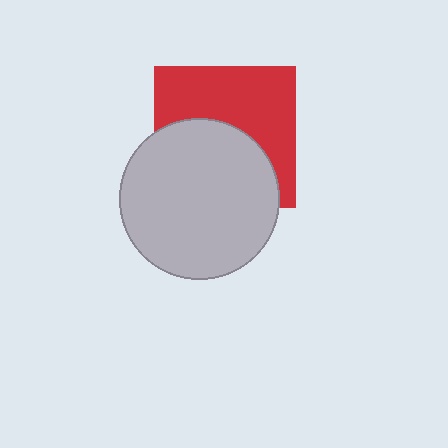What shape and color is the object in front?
The object in front is a light gray circle.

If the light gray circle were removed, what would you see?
You would see the complete red square.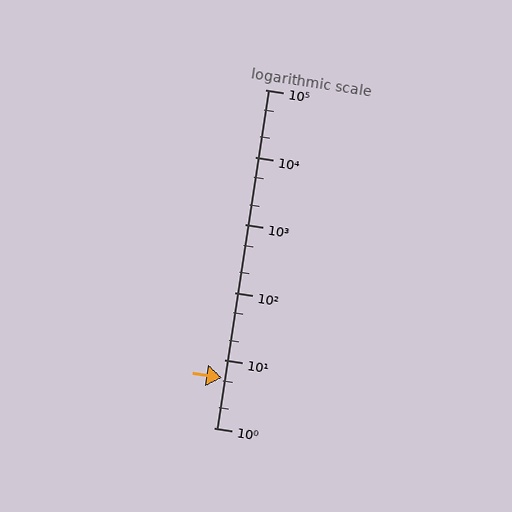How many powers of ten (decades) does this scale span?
The scale spans 5 decades, from 1 to 100000.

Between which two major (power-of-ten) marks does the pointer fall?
The pointer is between 1 and 10.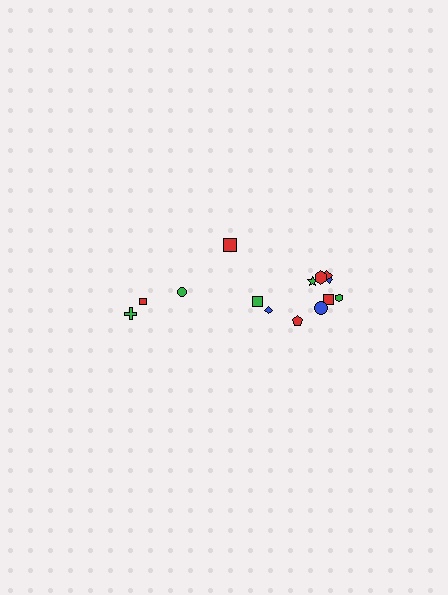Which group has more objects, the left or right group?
The right group.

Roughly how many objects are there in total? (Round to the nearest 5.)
Roughly 15 objects in total.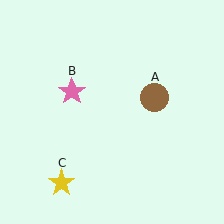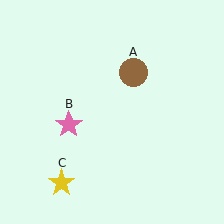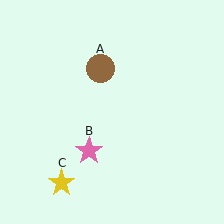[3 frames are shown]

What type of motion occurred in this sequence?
The brown circle (object A), pink star (object B) rotated counterclockwise around the center of the scene.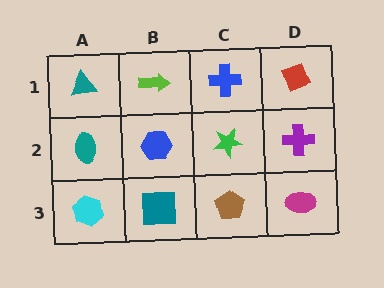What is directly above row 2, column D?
A red diamond.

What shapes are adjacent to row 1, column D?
A purple cross (row 2, column D), a blue cross (row 1, column C).